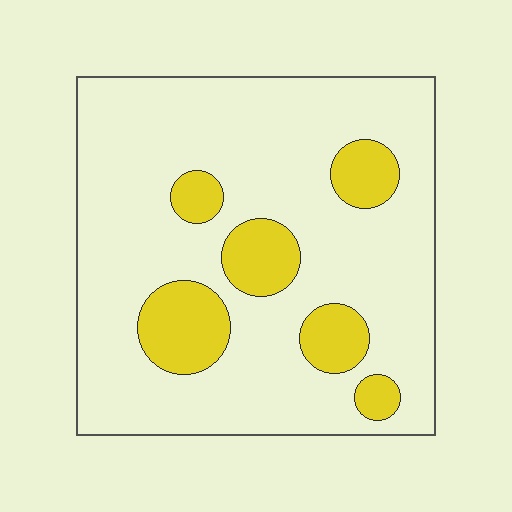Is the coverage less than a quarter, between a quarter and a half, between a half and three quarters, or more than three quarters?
Less than a quarter.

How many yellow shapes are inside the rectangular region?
6.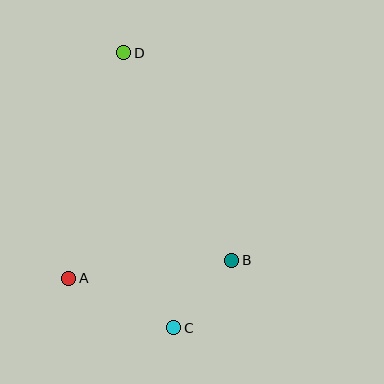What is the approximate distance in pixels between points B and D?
The distance between B and D is approximately 234 pixels.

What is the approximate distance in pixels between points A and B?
The distance between A and B is approximately 164 pixels.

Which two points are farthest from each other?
Points C and D are farthest from each other.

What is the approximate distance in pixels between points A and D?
The distance between A and D is approximately 233 pixels.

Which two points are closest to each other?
Points B and C are closest to each other.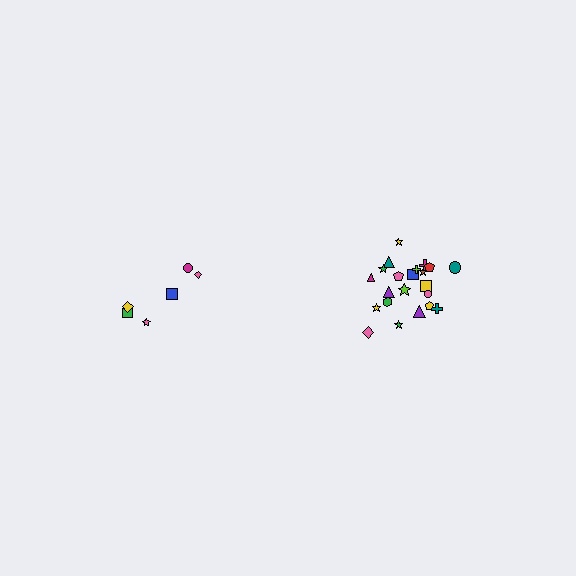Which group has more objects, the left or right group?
The right group.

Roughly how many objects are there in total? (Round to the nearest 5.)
Roughly 30 objects in total.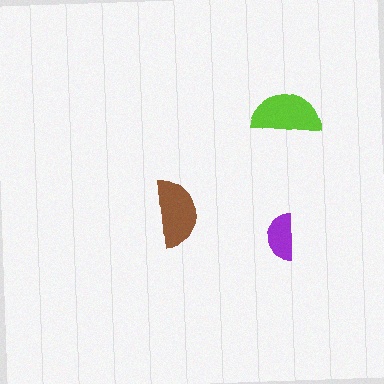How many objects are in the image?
There are 3 objects in the image.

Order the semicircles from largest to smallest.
the lime one, the brown one, the purple one.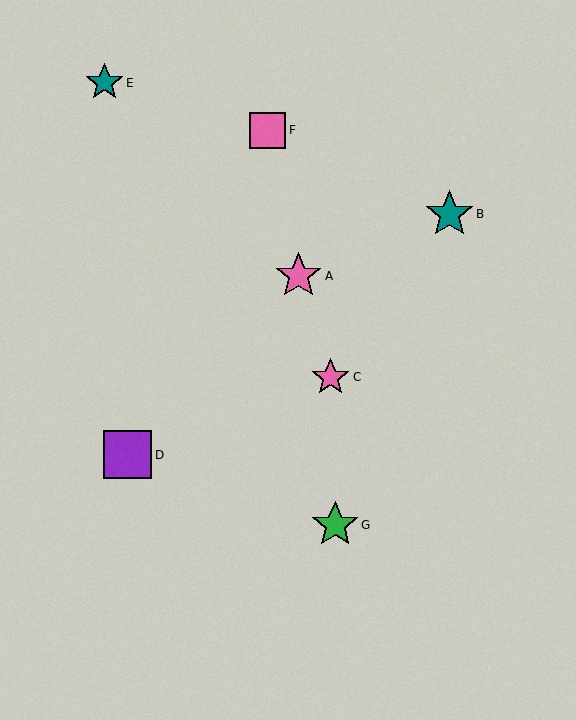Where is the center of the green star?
The center of the green star is at (335, 525).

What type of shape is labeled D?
Shape D is a purple square.